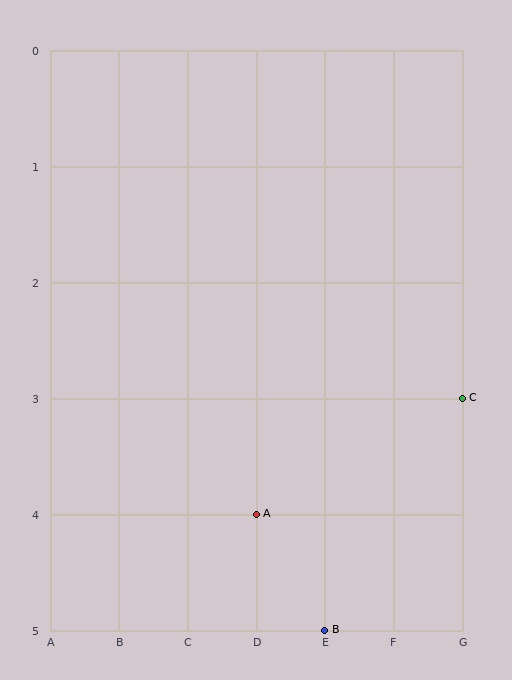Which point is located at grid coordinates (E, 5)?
Point B is at (E, 5).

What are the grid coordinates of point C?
Point C is at grid coordinates (G, 3).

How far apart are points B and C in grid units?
Points B and C are 2 columns and 2 rows apart (about 2.8 grid units diagonally).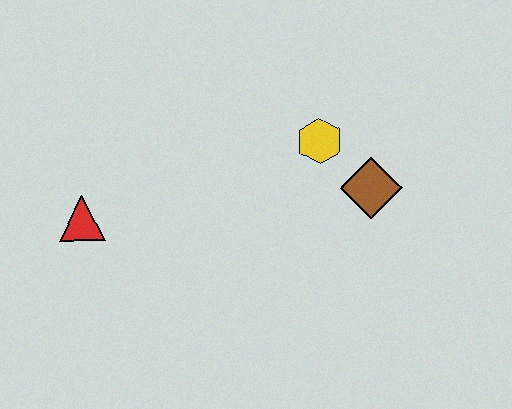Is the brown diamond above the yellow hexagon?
No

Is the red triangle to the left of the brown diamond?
Yes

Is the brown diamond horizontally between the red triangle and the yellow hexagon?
No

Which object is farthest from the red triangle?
The brown diamond is farthest from the red triangle.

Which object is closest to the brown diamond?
The yellow hexagon is closest to the brown diamond.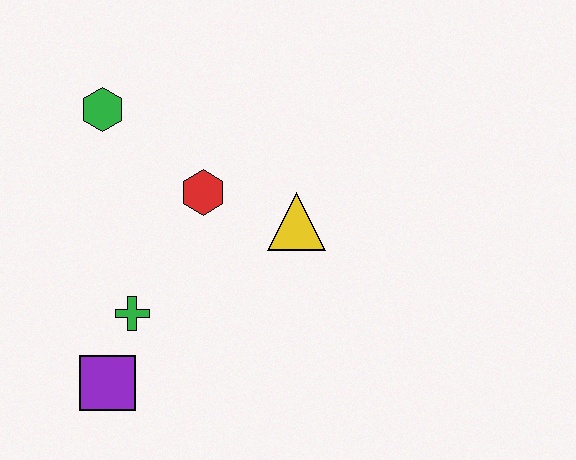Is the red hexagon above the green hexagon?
No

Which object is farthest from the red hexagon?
The purple square is farthest from the red hexagon.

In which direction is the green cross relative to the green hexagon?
The green cross is below the green hexagon.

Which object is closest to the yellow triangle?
The red hexagon is closest to the yellow triangle.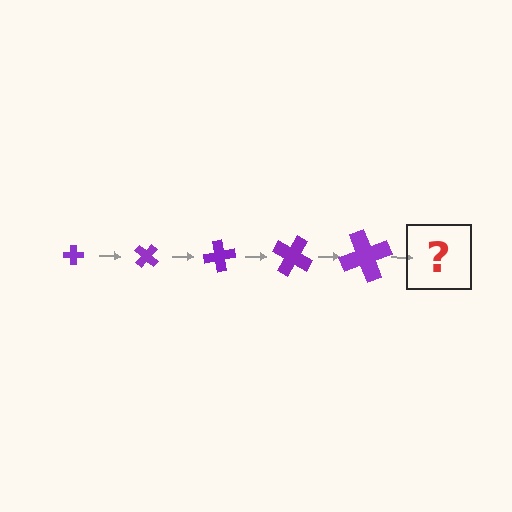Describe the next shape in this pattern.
It should be a cross, larger than the previous one and rotated 200 degrees from the start.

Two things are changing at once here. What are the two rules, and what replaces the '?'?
The two rules are that the cross grows larger each step and it rotates 40 degrees each step. The '?' should be a cross, larger than the previous one and rotated 200 degrees from the start.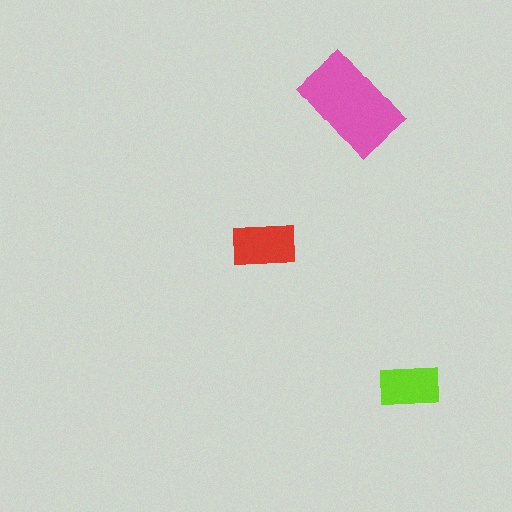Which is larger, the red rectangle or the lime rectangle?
The red one.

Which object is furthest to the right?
The lime rectangle is rightmost.